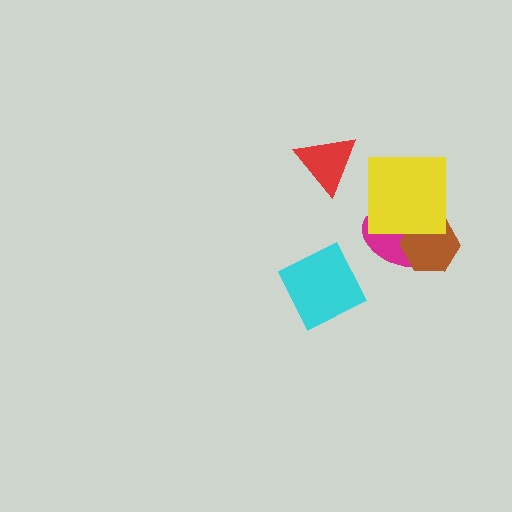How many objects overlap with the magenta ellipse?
2 objects overlap with the magenta ellipse.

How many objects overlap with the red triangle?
0 objects overlap with the red triangle.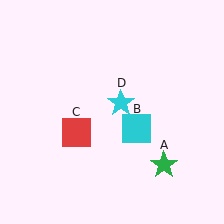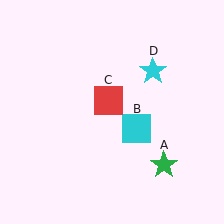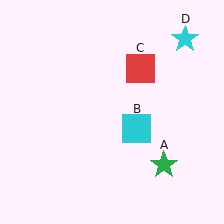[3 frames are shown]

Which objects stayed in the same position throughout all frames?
Green star (object A) and cyan square (object B) remained stationary.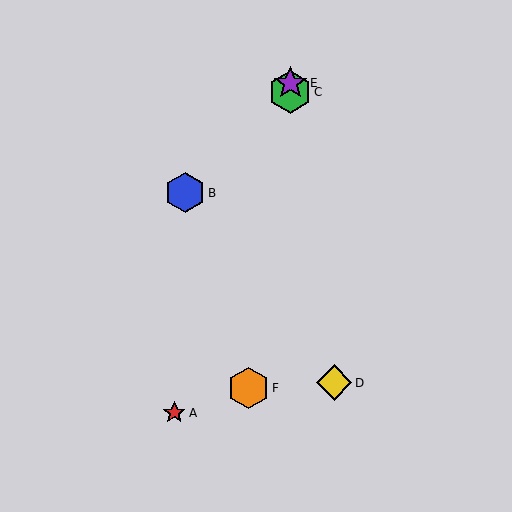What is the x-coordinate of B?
Object B is at x≈185.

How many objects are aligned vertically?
2 objects (C, E) are aligned vertically.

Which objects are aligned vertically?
Objects C, E are aligned vertically.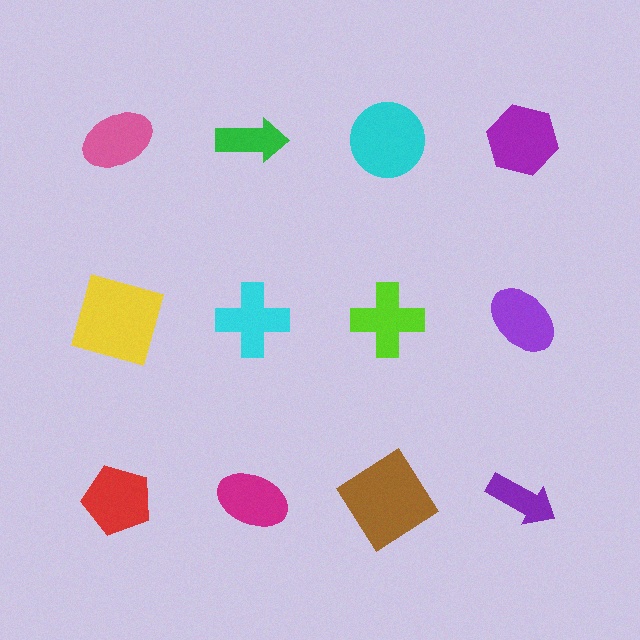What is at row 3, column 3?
A brown diamond.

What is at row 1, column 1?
A pink ellipse.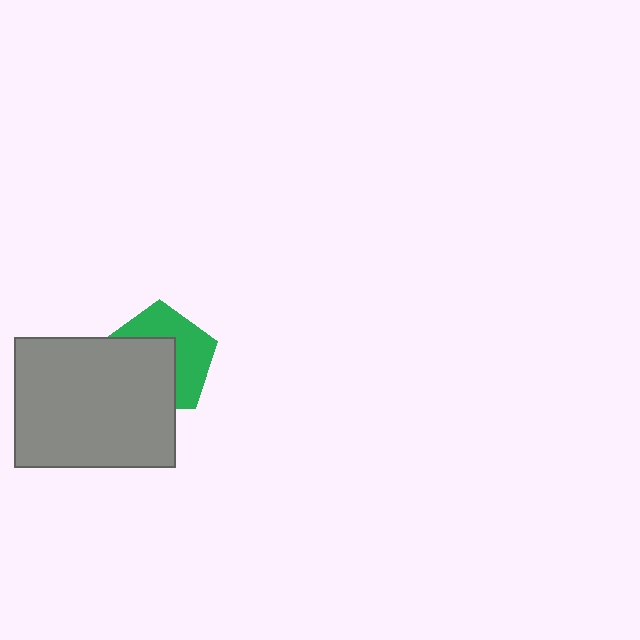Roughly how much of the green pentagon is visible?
About half of it is visible (roughly 48%).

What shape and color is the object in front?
The object in front is a gray rectangle.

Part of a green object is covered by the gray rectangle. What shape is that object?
It is a pentagon.